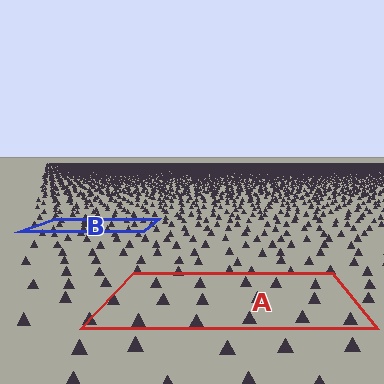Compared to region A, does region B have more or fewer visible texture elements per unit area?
Region B has more texture elements per unit area — they are packed more densely because it is farther away.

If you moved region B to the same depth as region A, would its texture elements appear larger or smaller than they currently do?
They would appear larger. At a closer depth, the same texture elements are projected at a bigger on-screen size.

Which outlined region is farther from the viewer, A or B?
Region B is farther from the viewer — the texture elements inside it appear smaller and more densely packed.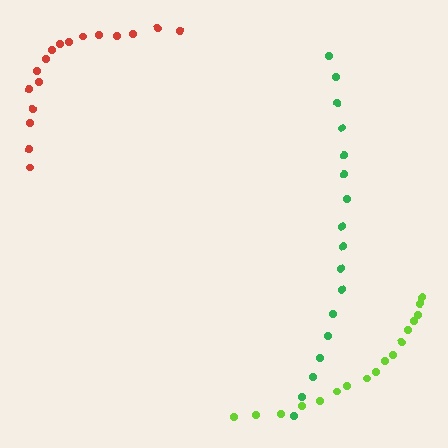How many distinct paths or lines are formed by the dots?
There are 3 distinct paths.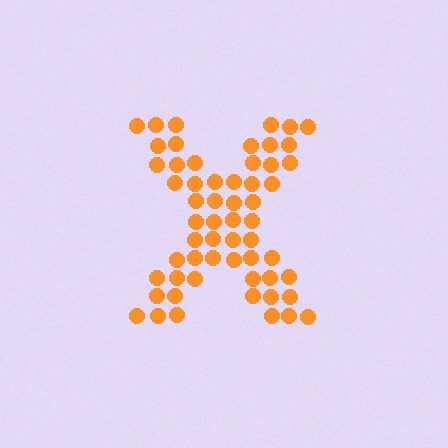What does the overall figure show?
The overall figure shows the letter X.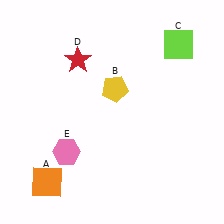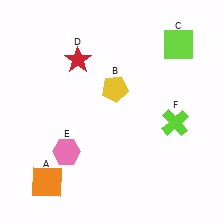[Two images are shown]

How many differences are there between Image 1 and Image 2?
There is 1 difference between the two images.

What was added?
A lime cross (F) was added in Image 2.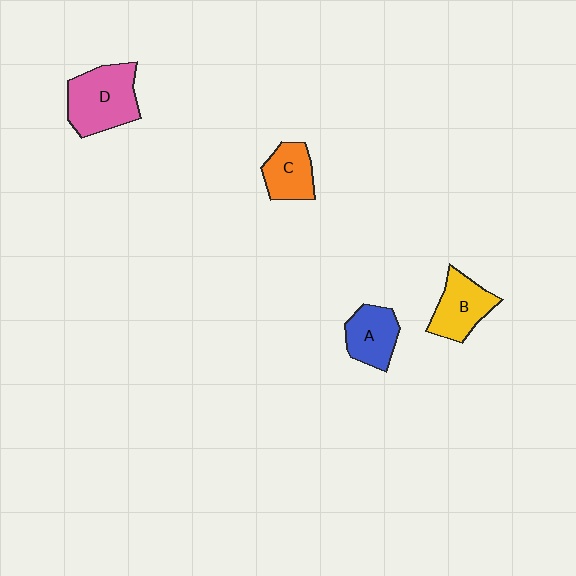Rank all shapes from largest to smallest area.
From largest to smallest: D (pink), B (yellow), A (blue), C (orange).